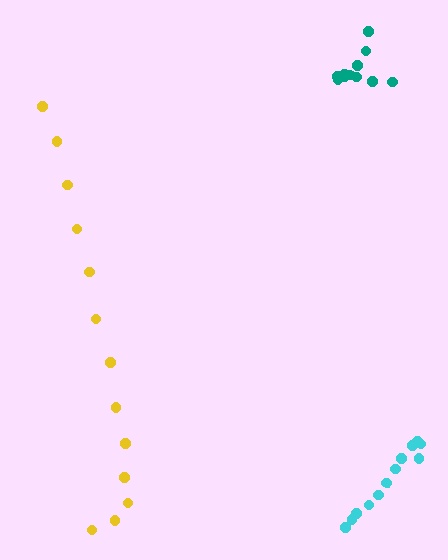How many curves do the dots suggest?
There are 3 distinct paths.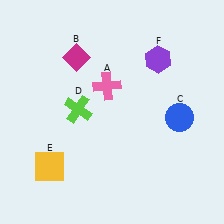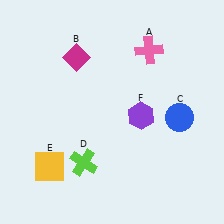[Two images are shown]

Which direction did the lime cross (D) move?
The lime cross (D) moved down.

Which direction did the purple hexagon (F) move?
The purple hexagon (F) moved down.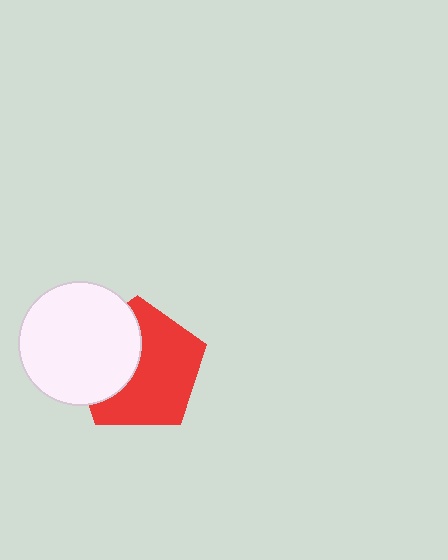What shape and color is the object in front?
The object in front is a white circle.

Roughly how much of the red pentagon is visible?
About half of it is visible (roughly 62%).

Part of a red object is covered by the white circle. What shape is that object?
It is a pentagon.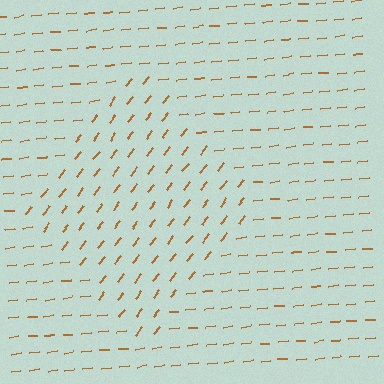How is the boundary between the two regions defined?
The boundary is defined purely by a change in line orientation (approximately 45 degrees difference). All lines are the same color and thickness.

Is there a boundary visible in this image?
Yes, there is a texture boundary formed by a change in line orientation.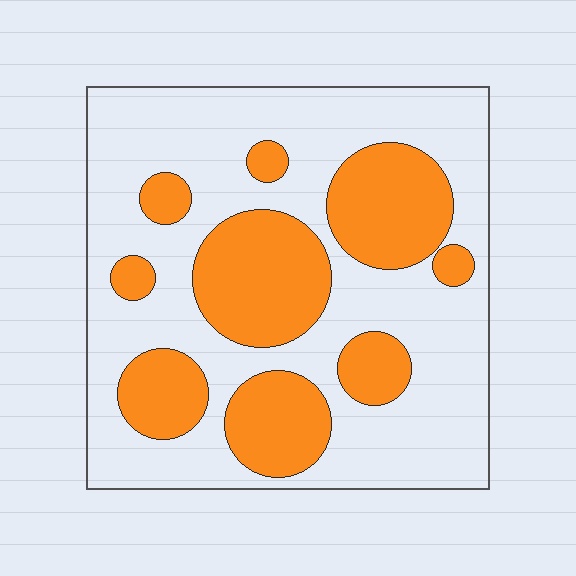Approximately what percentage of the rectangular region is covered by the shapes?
Approximately 35%.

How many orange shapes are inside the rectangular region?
9.